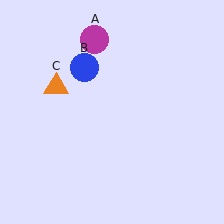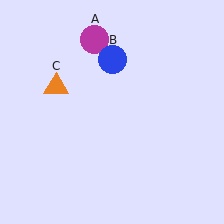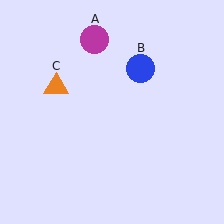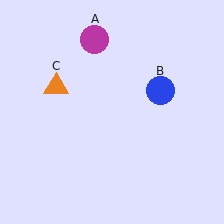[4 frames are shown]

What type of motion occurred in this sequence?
The blue circle (object B) rotated clockwise around the center of the scene.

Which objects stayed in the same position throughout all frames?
Magenta circle (object A) and orange triangle (object C) remained stationary.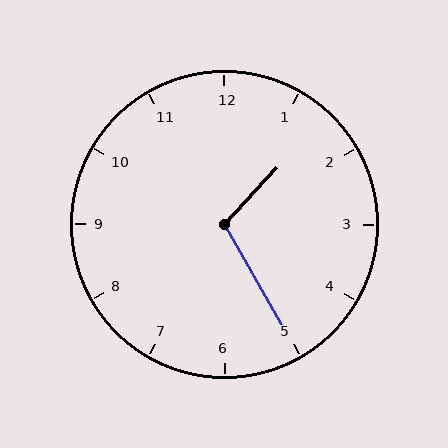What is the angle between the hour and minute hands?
Approximately 108 degrees.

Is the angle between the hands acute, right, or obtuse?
It is obtuse.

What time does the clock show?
1:25.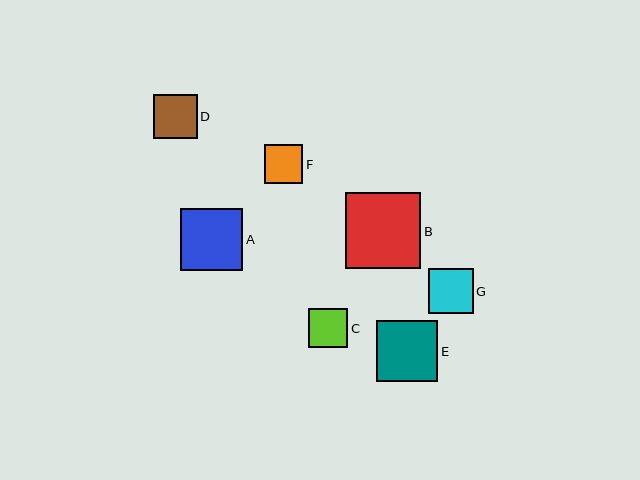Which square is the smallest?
Square F is the smallest with a size of approximately 38 pixels.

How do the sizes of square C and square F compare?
Square C and square F are approximately the same size.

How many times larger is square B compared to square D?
Square B is approximately 1.7 times the size of square D.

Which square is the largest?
Square B is the largest with a size of approximately 75 pixels.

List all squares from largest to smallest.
From largest to smallest: B, A, E, G, D, C, F.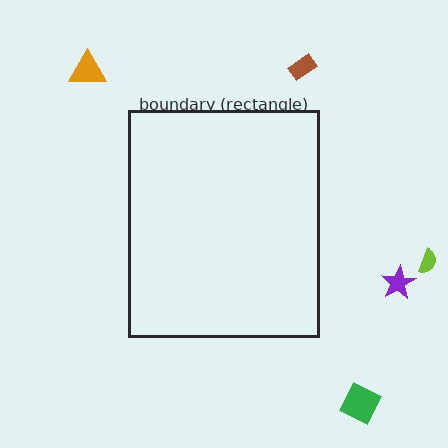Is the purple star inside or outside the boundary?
Outside.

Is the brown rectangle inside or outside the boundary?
Outside.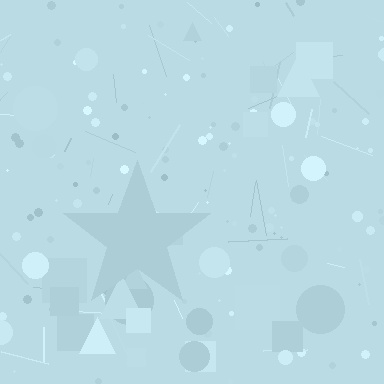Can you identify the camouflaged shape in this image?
The camouflaged shape is a star.